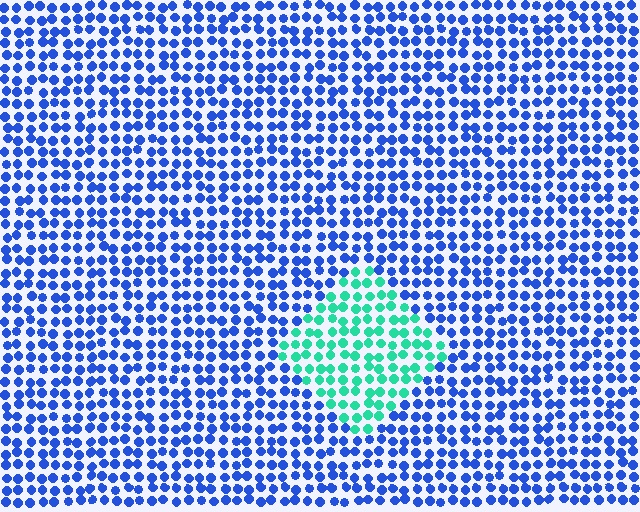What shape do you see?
I see a diamond.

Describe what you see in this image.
The image is filled with small blue elements in a uniform arrangement. A diamond-shaped region is visible where the elements are tinted to a slightly different hue, forming a subtle color boundary.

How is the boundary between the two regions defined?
The boundary is defined purely by a slight shift in hue (about 66 degrees). Spacing, size, and orientation are identical on both sides.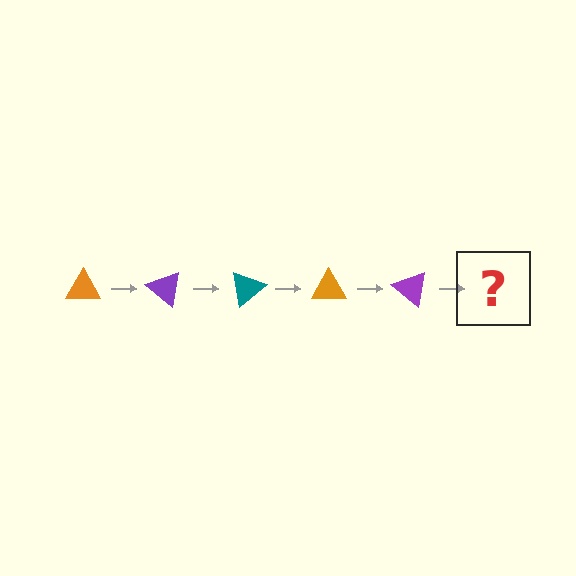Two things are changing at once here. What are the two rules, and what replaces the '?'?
The two rules are that it rotates 40 degrees each step and the color cycles through orange, purple, and teal. The '?' should be a teal triangle, rotated 200 degrees from the start.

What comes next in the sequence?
The next element should be a teal triangle, rotated 200 degrees from the start.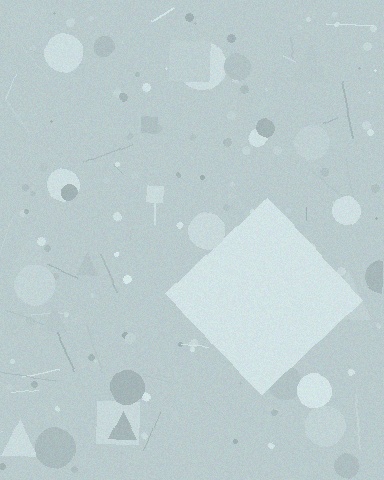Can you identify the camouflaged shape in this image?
The camouflaged shape is a diamond.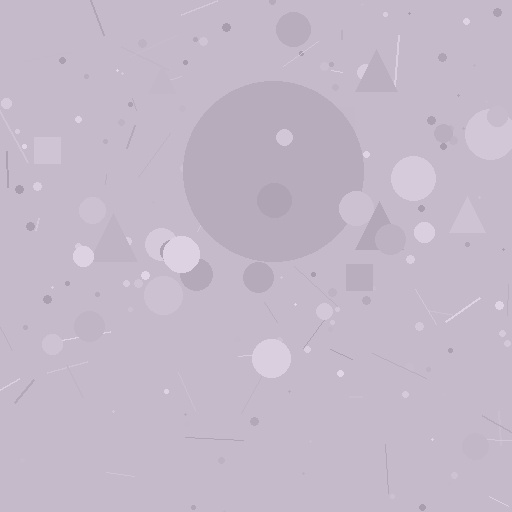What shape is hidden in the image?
A circle is hidden in the image.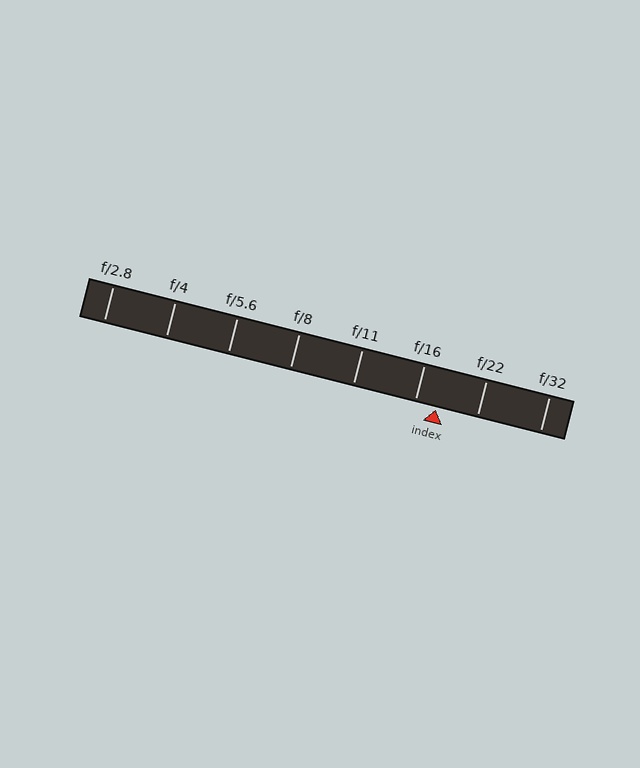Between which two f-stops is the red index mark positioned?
The index mark is between f/16 and f/22.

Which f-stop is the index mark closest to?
The index mark is closest to f/16.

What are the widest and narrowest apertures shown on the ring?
The widest aperture shown is f/2.8 and the narrowest is f/32.